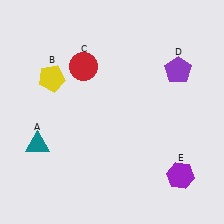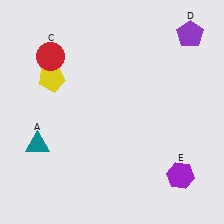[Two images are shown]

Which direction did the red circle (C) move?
The red circle (C) moved left.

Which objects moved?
The objects that moved are: the red circle (C), the purple pentagon (D).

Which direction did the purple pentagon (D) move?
The purple pentagon (D) moved up.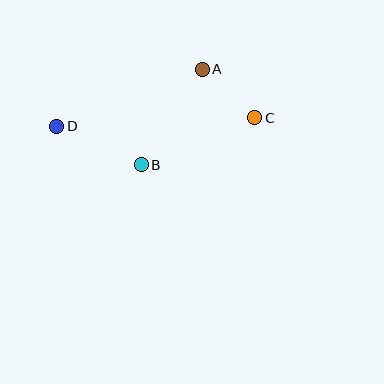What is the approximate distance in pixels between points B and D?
The distance between B and D is approximately 93 pixels.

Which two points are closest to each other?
Points A and C are closest to each other.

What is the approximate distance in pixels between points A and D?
The distance between A and D is approximately 156 pixels.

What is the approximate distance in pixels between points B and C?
The distance between B and C is approximately 123 pixels.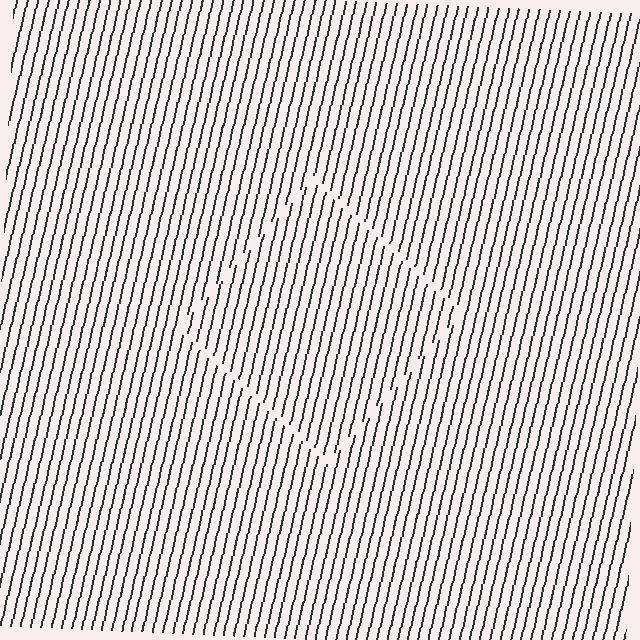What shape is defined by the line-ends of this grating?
An illusory square. The interior of the shape contains the same grating, shifted by half a period — the contour is defined by the phase discontinuity where line-ends from the inner and outer gratings abut.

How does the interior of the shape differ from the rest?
The interior of the shape contains the same grating, shifted by half a period — the contour is defined by the phase discontinuity where line-ends from the inner and outer gratings abut.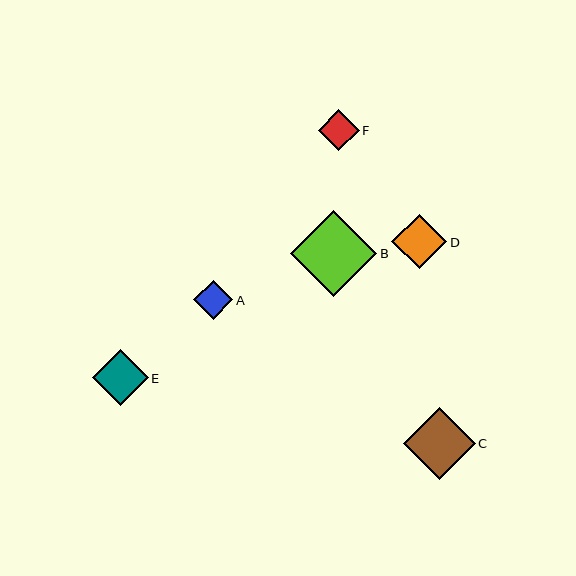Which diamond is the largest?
Diamond B is the largest with a size of approximately 86 pixels.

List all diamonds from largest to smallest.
From largest to smallest: B, C, E, D, F, A.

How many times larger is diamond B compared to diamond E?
Diamond B is approximately 1.5 times the size of diamond E.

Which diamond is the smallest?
Diamond A is the smallest with a size of approximately 39 pixels.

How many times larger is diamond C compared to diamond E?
Diamond C is approximately 1.3 times the size of diamond E.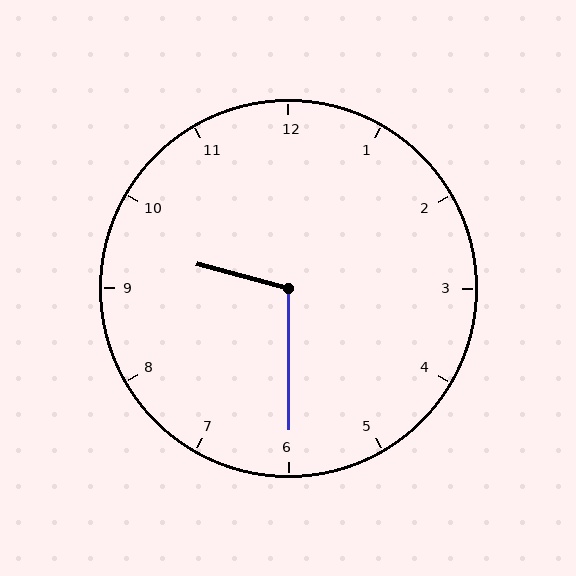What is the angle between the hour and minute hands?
Approximately 105 degrees.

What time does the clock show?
9:30.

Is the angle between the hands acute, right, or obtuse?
It is obtuse.